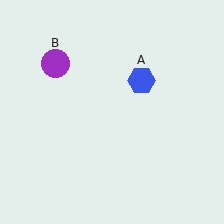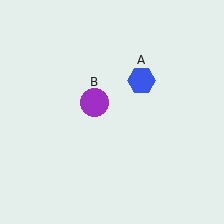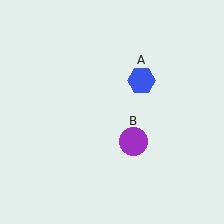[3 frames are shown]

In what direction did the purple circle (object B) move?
The purple circle (object B) moved down and to the right.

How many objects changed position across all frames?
1 object changed position: purple circle (object B).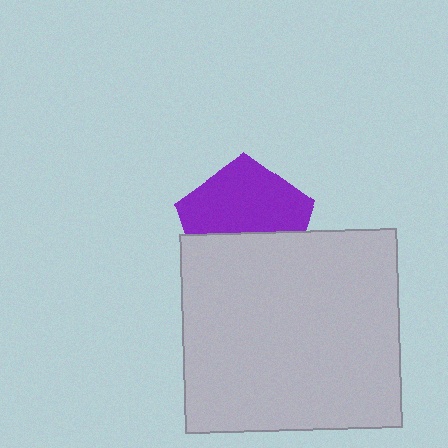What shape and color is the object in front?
The object in front is a light gray rectangle.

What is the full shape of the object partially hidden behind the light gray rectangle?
The partially hidden object is a purple pentagon.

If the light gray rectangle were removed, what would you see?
You would see the complete purple pentagon.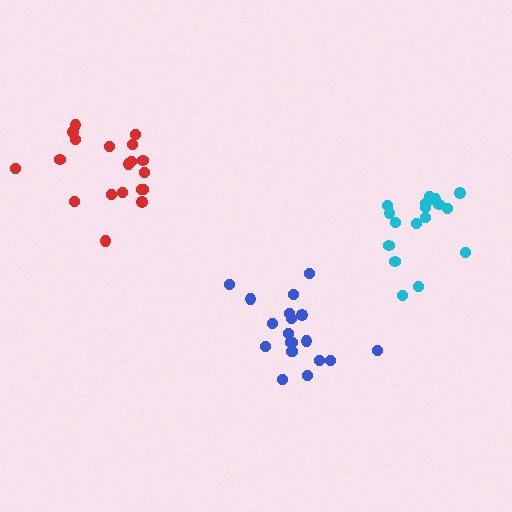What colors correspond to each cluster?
The clusters are colored: red, blue, cyan.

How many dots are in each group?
Group 1: 19 dots, Group 2: 20 dots, Group 3: 18 dots (57 total).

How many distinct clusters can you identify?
There are 3 distinct clusters.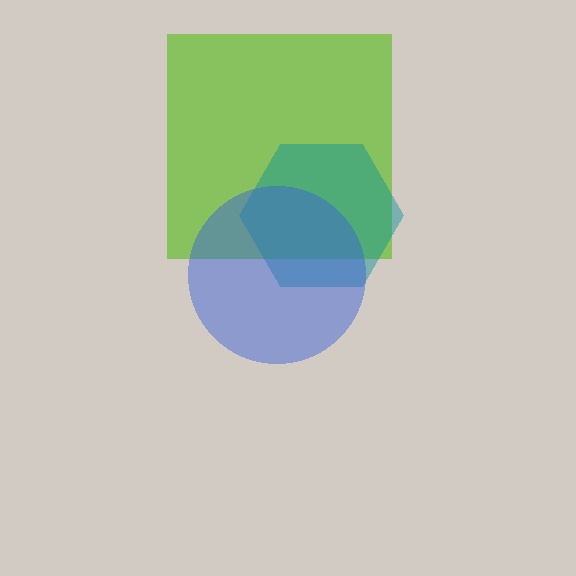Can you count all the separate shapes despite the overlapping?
Yes, there are 3 separate shapes.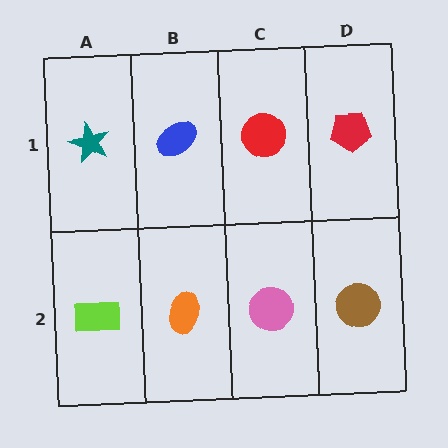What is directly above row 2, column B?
A blue ellipse.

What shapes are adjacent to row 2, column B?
A blue ellipse (row 1, column B), a lime rectangle (row 2, column A), a pink circle (row 2, column C).